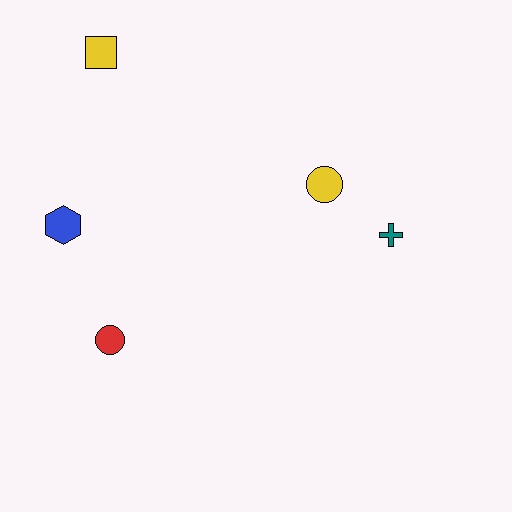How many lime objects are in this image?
There are no lime objects.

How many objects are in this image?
There are 5 objects.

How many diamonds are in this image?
There are no diamonds.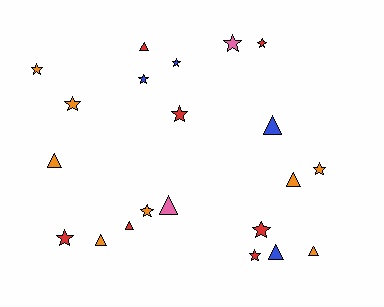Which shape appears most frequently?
Star, with 12 objects.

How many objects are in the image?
There are 21 objects.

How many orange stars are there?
There are 4 orange stars.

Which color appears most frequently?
Orange, with 8 objects.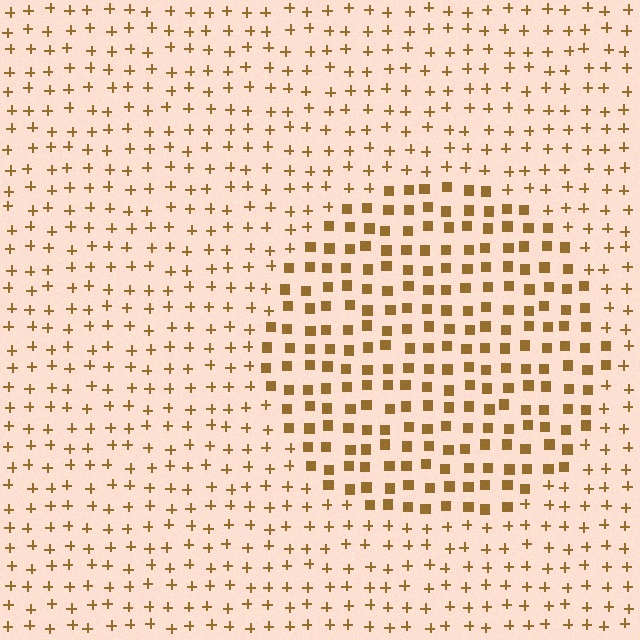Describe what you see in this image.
The image is filled with small brown elements arranged in a uniform grid. A circle-shaped region contains squares, while the surrounding area contains plus signs. The boundary is defined purely by the change in element shape.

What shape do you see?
I see a circle.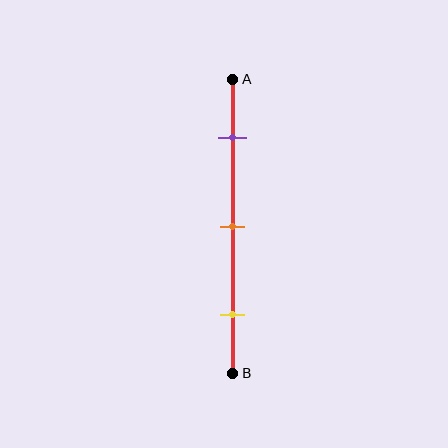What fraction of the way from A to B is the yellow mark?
The yellow mark is approximately 80% (0.8) of the way from A to B.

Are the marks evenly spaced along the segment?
Yes, the marks are approximately evenly spaced.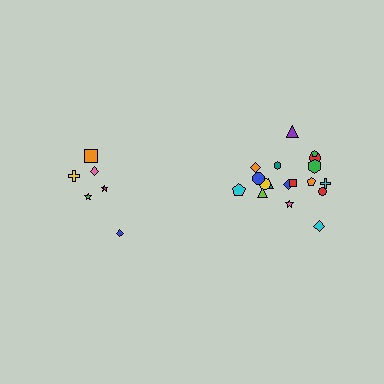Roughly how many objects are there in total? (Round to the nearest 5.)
Roughly 25 objects in total.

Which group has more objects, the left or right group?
The right group.